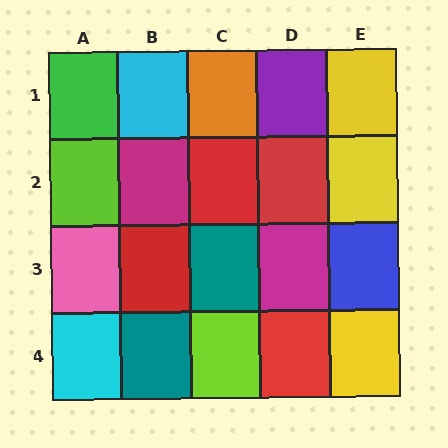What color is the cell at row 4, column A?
Cyan.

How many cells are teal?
2 cells are teal.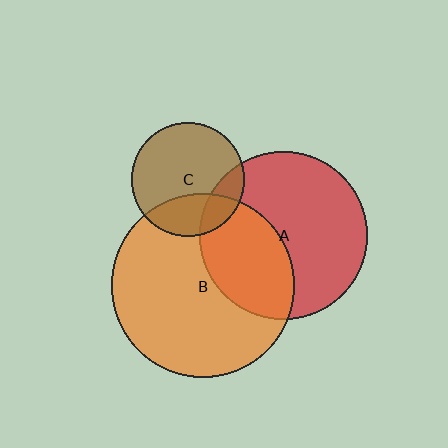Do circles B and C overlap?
Yes.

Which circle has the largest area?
Circle B (orange).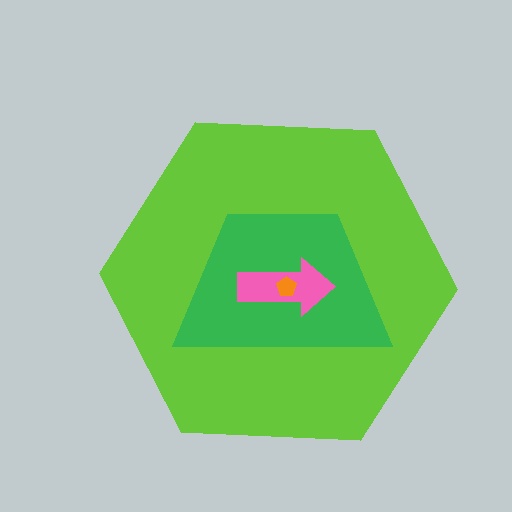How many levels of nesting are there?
4.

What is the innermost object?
The orange pentagon.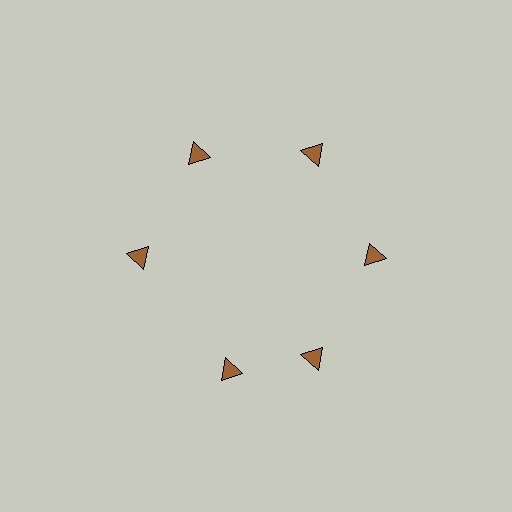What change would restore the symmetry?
The symmetry would be restored by rotating it back into even spacing with its neighbors so that all 6 triangles sit at equal angles and equal distance from the center.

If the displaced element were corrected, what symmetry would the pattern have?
It would have 6-fold rotational symmetry — the pattern would map onto itself every 60 degrees.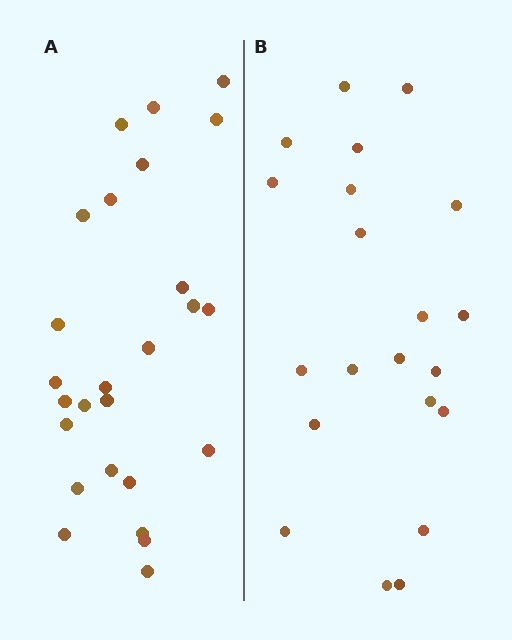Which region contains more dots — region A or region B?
Region A (the left region) has more dots.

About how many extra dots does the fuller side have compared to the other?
Region A has about 5 more dots than region B.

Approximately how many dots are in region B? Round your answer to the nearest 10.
About 20 dots. (The exact count is 21, which rounds to 20.)